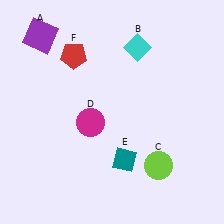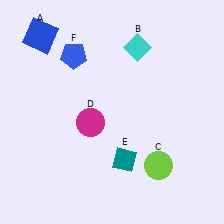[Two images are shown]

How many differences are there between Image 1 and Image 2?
There are 2 differences between the two images.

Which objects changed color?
A changed from purple to blue. F changed from red to blue.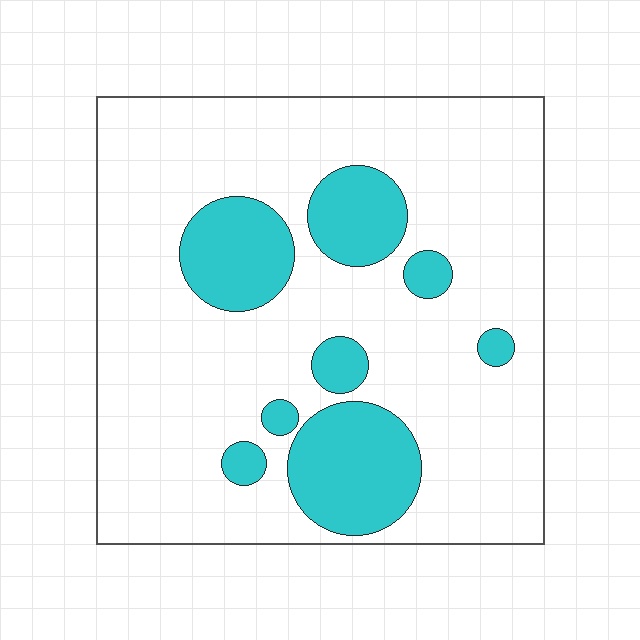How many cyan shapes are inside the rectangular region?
8.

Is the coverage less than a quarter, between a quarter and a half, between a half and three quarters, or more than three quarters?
Less than a quarter.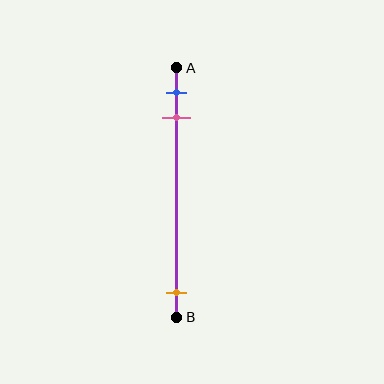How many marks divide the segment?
There are 3 marks dividing the segment.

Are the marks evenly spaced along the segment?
No, the marks are not evenly spaced.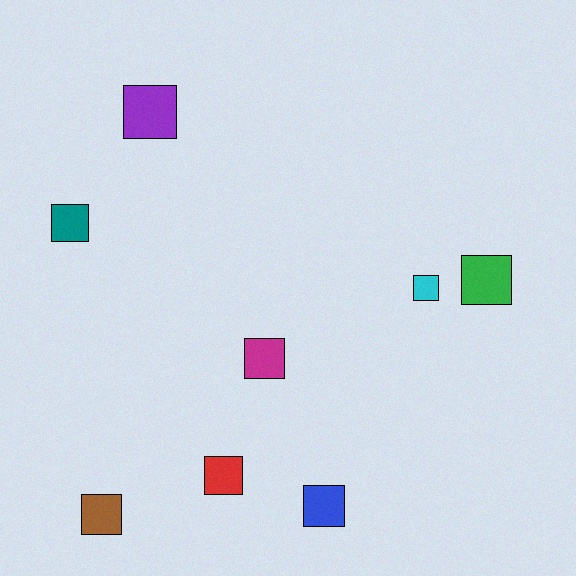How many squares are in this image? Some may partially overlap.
There are 8 squares.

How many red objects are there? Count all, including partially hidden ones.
There is 1 red object.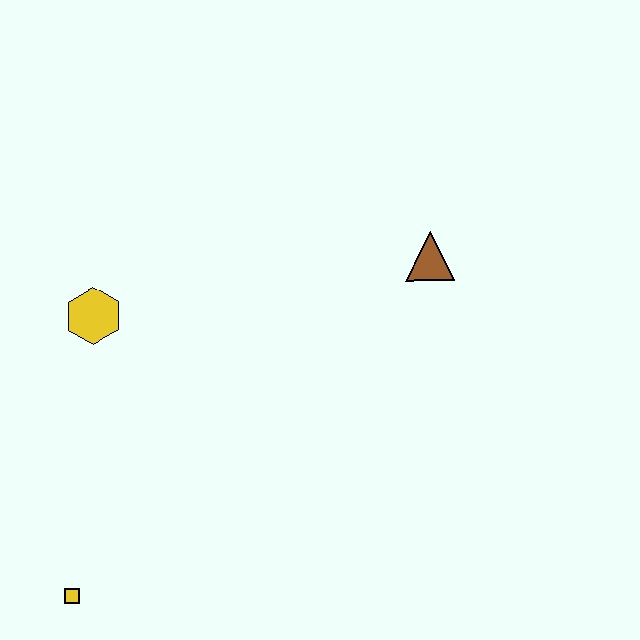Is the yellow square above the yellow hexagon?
No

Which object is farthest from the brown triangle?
The yellow square is farthest from the brown triangle.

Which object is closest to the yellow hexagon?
The yellow square is closest to the yellow hexagon.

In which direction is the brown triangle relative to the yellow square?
The brown triangle is to the right of the yellow square.